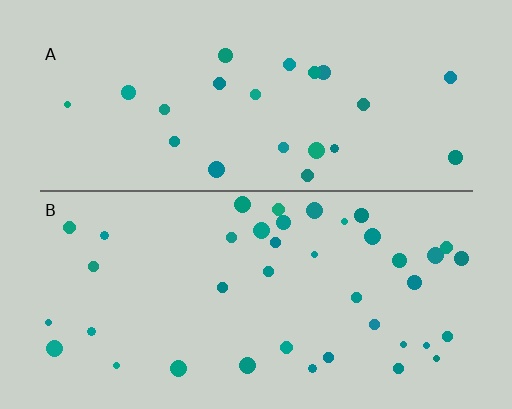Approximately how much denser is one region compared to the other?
Approximately 1.7× — region B over region A.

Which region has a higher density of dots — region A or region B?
B (the bottom).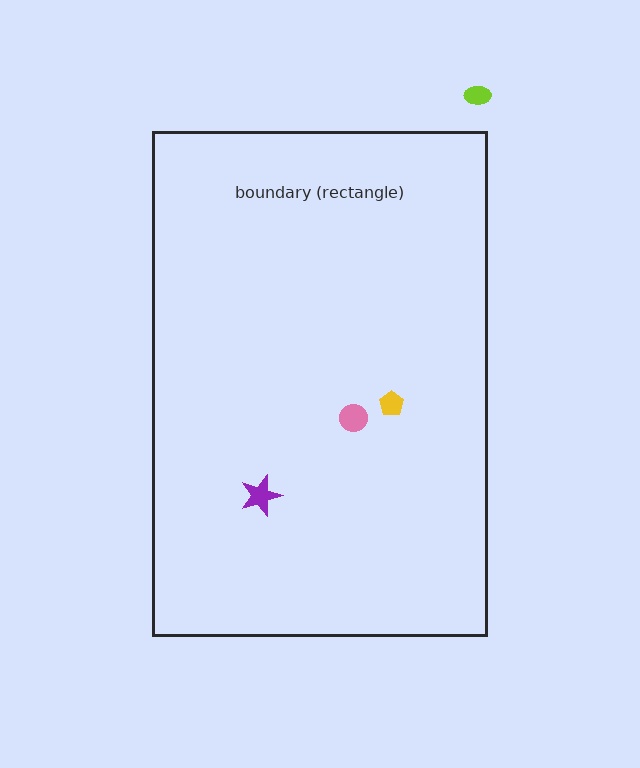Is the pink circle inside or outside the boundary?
Inside.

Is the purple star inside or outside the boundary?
Inside.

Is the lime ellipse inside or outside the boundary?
Outside.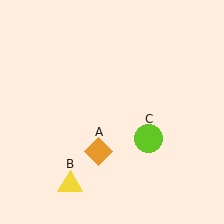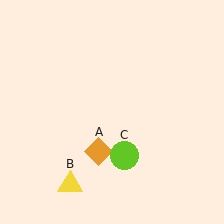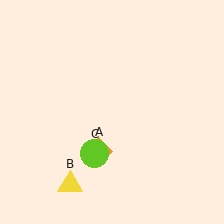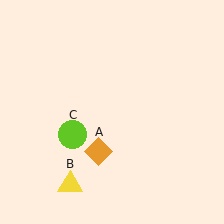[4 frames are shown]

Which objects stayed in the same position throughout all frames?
Orange diamond (object A) and yellow triangle (object B) remained stationary.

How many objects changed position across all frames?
1 object changed position: lime circle (object C).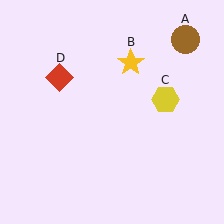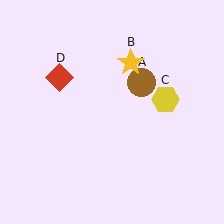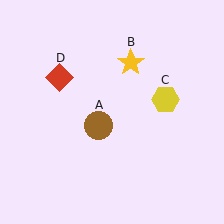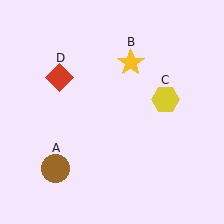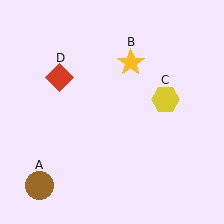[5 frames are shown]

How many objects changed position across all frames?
1 object changed position: brown circle (object A).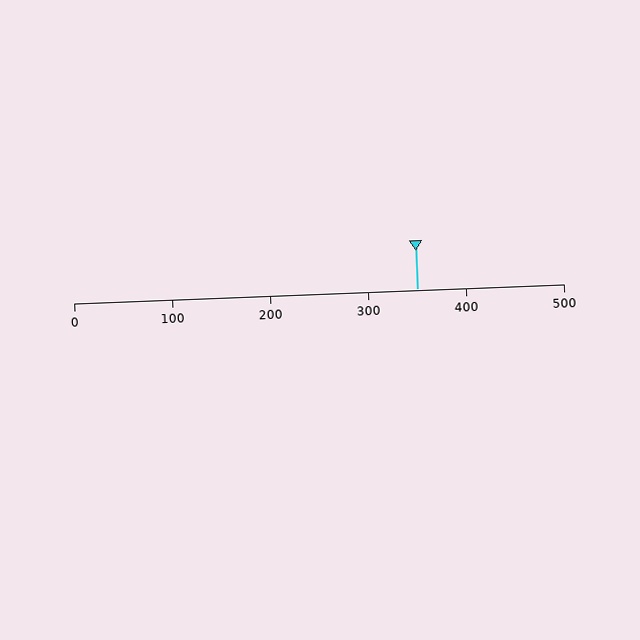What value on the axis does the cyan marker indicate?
The marker indicates approximately 350.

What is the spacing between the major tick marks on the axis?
The major ticks are spaced 100 apart.